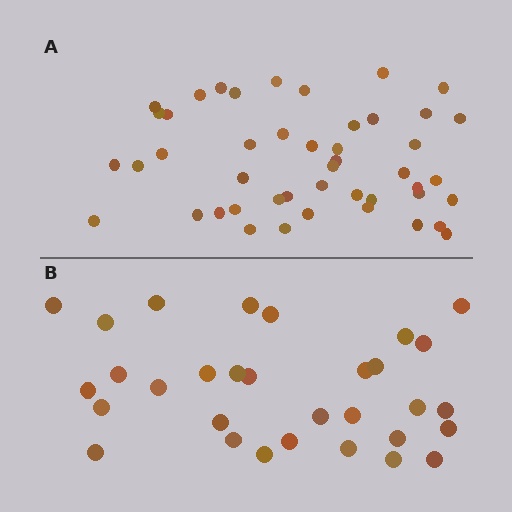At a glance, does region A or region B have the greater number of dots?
Region A (the top region) has more dots.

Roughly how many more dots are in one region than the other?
Region A has approximately 15 more dots than region B.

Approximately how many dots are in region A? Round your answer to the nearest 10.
About 50 dots. (The exact count is 46, which rounds to 50.)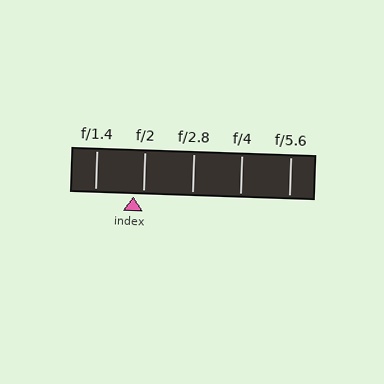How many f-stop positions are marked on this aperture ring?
There are 5 f-stop positions marked.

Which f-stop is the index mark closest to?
The index mark is closest to f/2.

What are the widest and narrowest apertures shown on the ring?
The widest aperture shown is f/1.4 and the narrowest is f/5.6.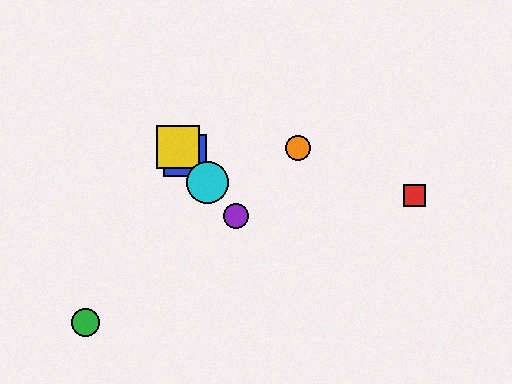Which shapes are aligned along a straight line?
The blue square, the yellow square, the purple circle, the cyan circle are aligned along a straight line.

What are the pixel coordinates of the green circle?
The green circle is at (86, 323).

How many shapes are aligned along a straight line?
4 shapes (the blue square, the yellow square, the purple circle, the cyan circle) are aligned along a straight line.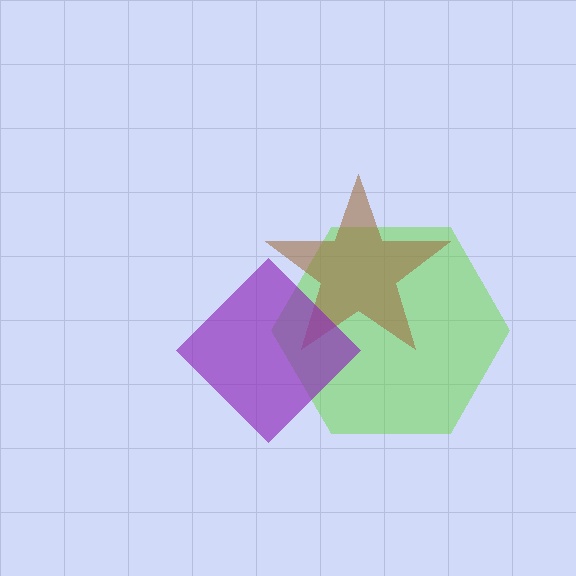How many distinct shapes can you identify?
There are 3 distinct shapes: a lime hexagon, a brown star, a purple diamond.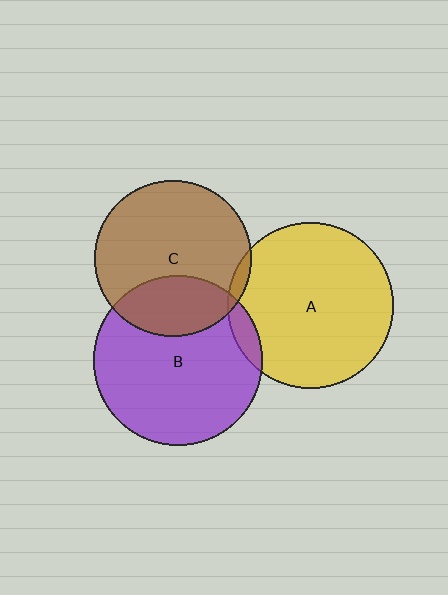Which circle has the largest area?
Circle B (purple).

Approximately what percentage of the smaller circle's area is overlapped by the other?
Approximately 30%.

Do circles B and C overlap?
Yes.